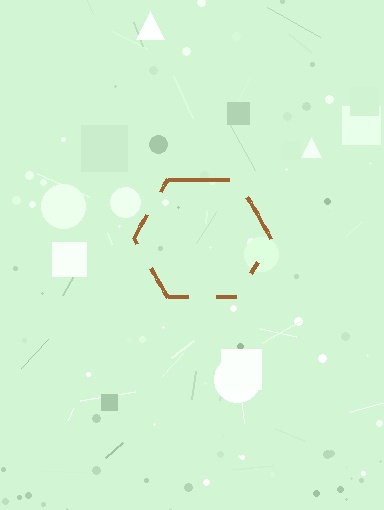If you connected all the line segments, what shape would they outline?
They would outline a hexagon.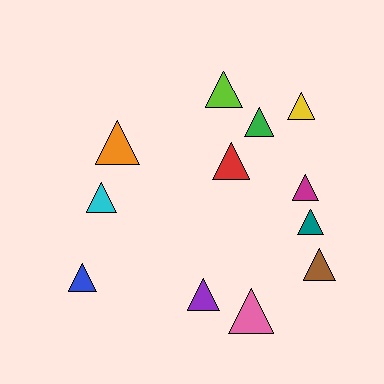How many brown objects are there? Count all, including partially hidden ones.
There is 1 brown object.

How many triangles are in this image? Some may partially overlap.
There are 12 triangles.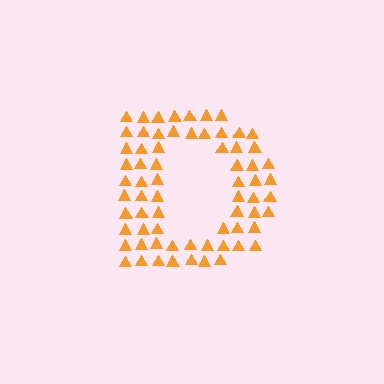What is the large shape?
The large shape is the letter D.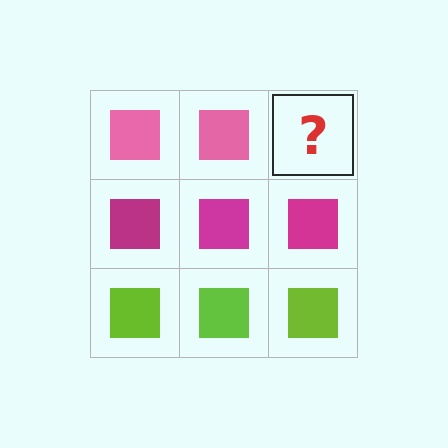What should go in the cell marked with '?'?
The missing cell should contain a pink square.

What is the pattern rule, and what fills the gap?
The rule is that each row has a consistent color. The gap should be filled with a pink square.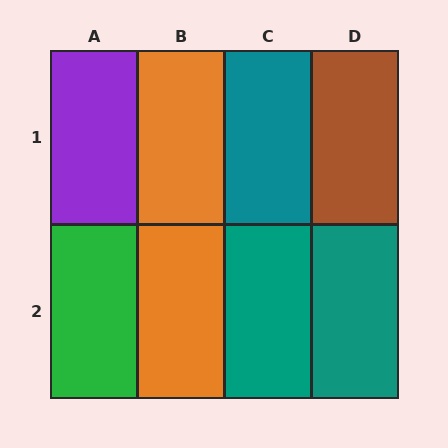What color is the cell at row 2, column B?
Orange.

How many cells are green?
1 cell is green.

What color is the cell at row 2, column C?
Teal.